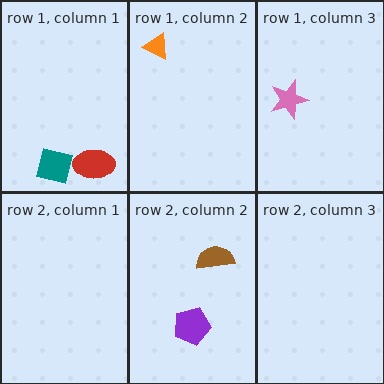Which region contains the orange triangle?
The row 1, column 2 region.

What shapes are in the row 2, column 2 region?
The purple pentagon, the brown semicircle.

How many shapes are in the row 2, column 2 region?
2.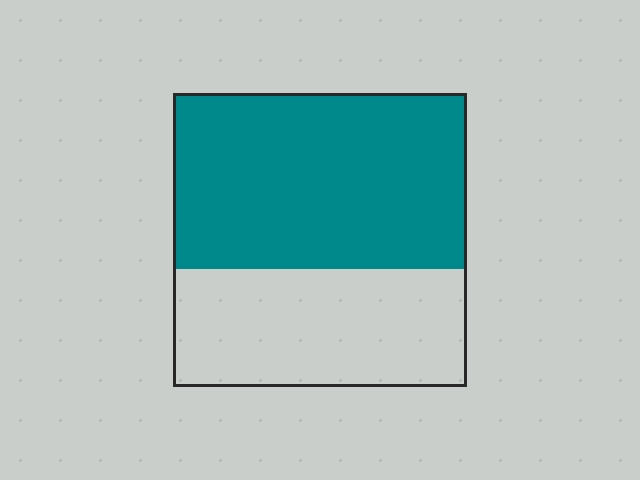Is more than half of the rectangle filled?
Yes.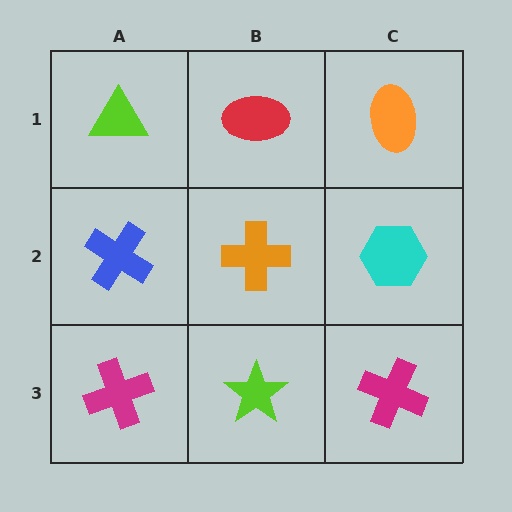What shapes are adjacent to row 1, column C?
A cyan hexagon (row 2, column C), a red ellipse (row 1, column B).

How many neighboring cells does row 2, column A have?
3.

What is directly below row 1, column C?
A cyan hexagon.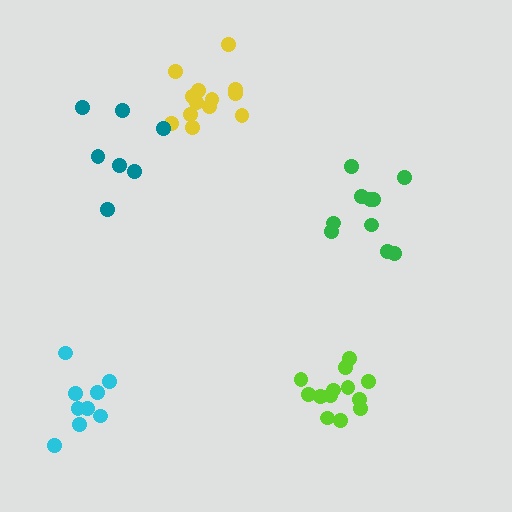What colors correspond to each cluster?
The clusters are colored: green, yellow, teal, cyan, lime.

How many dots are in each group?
Group 1: 10 dots, Group 2: 13 dots, Group 3: 7 dots, Group 4: 9 dots, Group 5: 13 dots (52 total).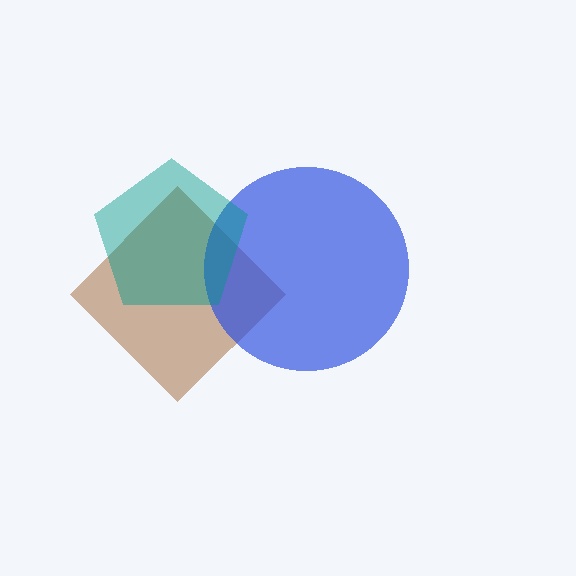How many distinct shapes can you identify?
There are 3 distinct shapes: a brown diamond, a blue circle, a teal pentagon.